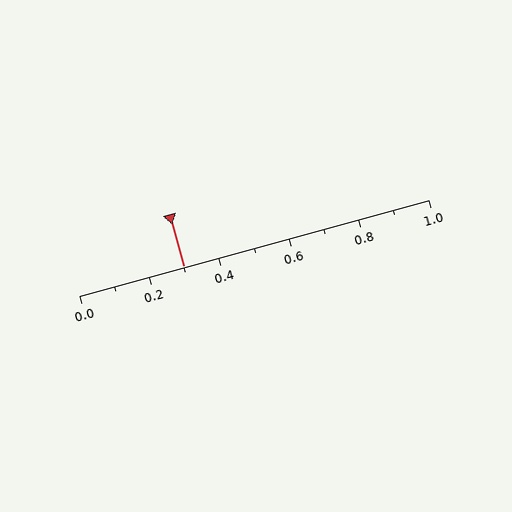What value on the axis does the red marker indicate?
The marker indicates approximately 0.3.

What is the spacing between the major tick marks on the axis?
The major ticks are spaced 0.2 apart.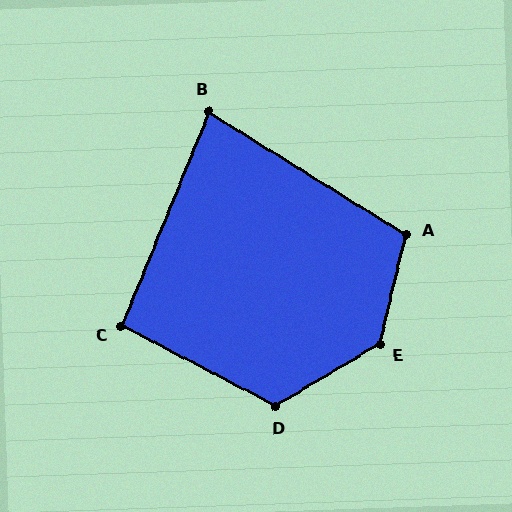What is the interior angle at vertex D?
Approximately 121 degrees (obtuse).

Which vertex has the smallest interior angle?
B, at approximately 80 degrees.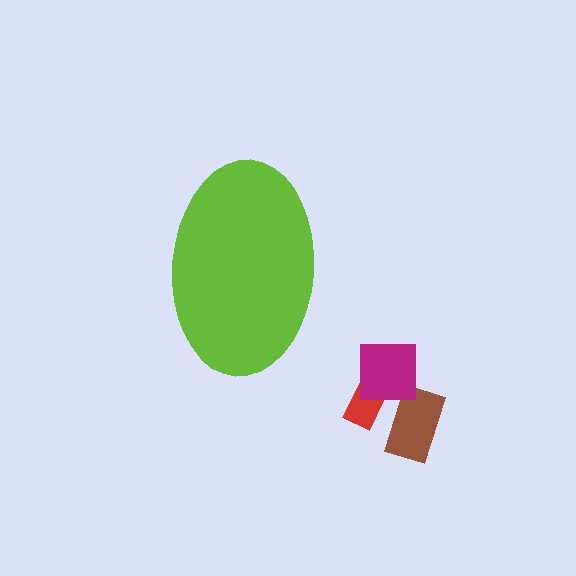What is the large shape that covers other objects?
A lime ellipse.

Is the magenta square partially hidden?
No, the magenta square is fully visible.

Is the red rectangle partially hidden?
No, the red rectangle is fully visible.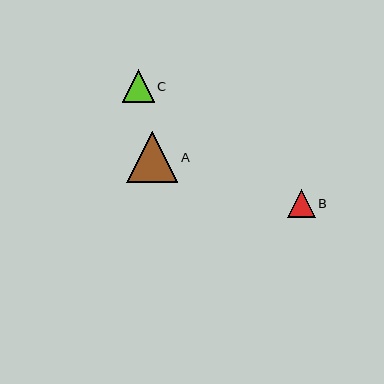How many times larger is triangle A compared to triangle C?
Triangle A is approximately 1.6 times the size of triangle C.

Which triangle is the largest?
Triangle A is the largest with a size of approximately 52 pixels.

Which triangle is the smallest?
Triangle B is the smallest with a size of approximately 28 pixels.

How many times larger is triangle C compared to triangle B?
Triangle C is approximately 1.2 times the size of triangle B.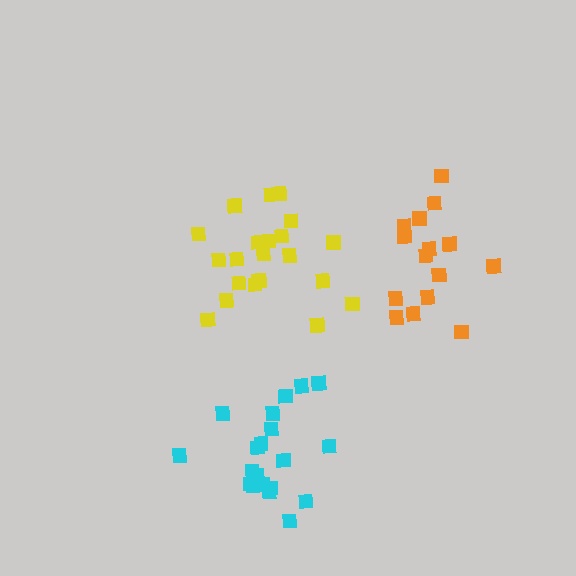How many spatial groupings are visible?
There are 3 spatial groupings.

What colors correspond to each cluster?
The clusters are colored: orange, cyan, yellow.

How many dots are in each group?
Group 1: 15 dots, Group 2: 20 dots, Group 3: 21 dots (56 total).